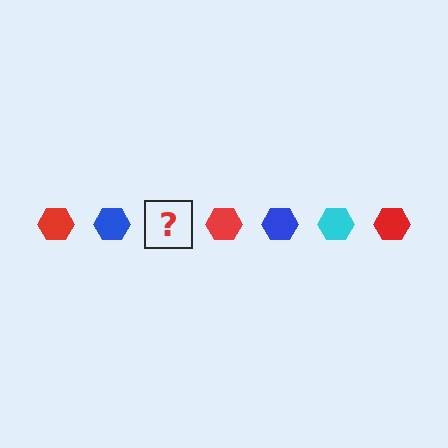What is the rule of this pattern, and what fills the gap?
The rule is that the pattern cycles through red, blue, cyan hexagons. The gap should be filled with a cyan hexagon.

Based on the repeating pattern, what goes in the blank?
The blank should be a cyan hexagon.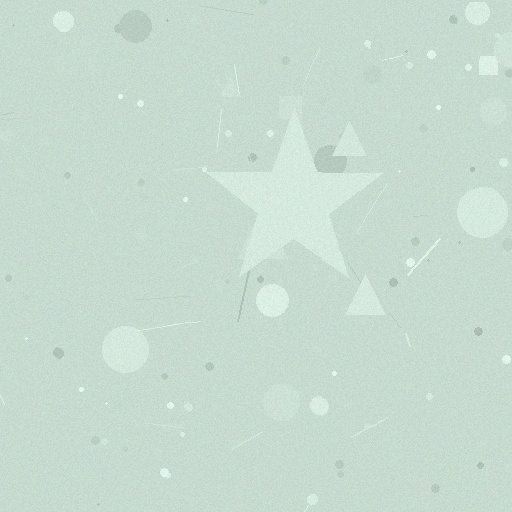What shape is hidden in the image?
A star is hidden in the image.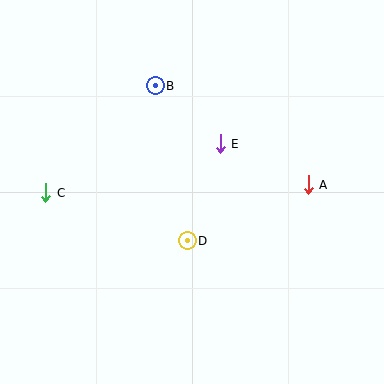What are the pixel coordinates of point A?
Point A is at (308, 185).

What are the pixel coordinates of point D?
Point D is at (187, 241).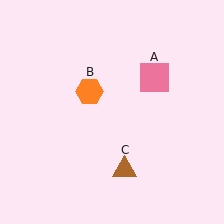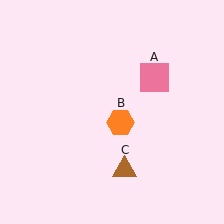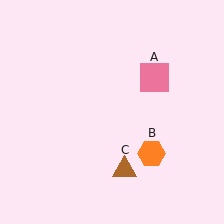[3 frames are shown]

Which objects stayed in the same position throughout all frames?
Pink square (object A) and brown triangle (object C) remained stationary.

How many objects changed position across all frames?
1 object changed position: orange hexagon (object B).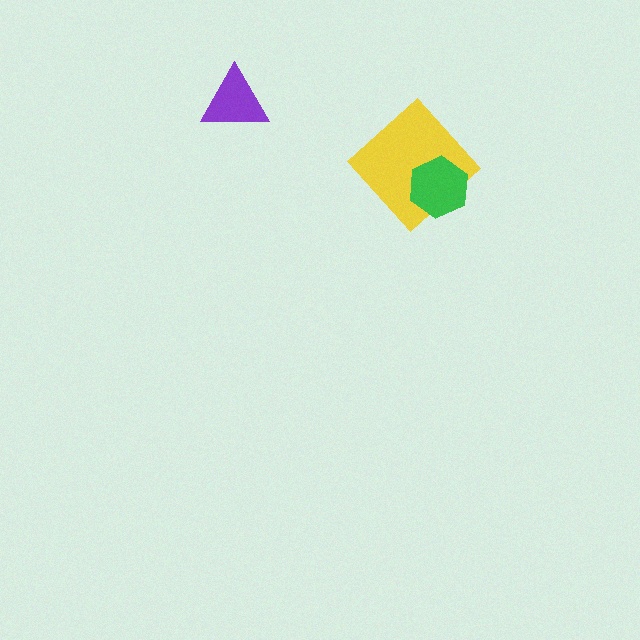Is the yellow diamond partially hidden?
Yes, it is partially covered by another shape.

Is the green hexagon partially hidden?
No, no other shape covers it.